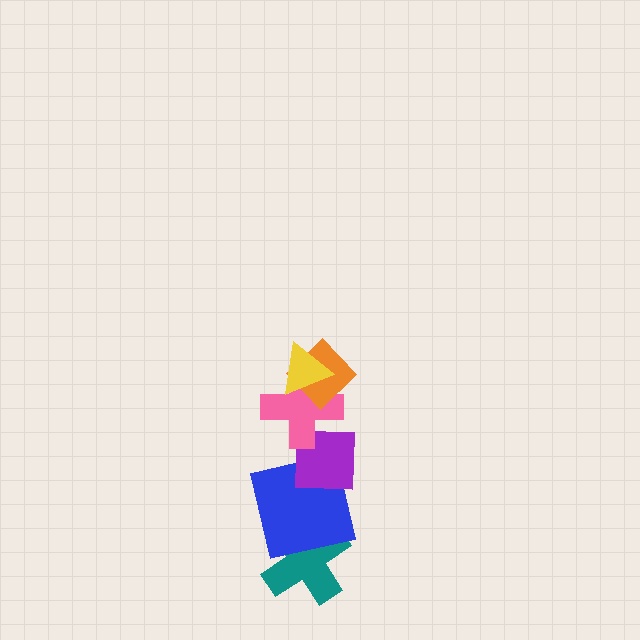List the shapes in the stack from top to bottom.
From top to bottom: the yellow triangle, the orange diamond, the pink cross, the purple square, the blue square, the teal cross.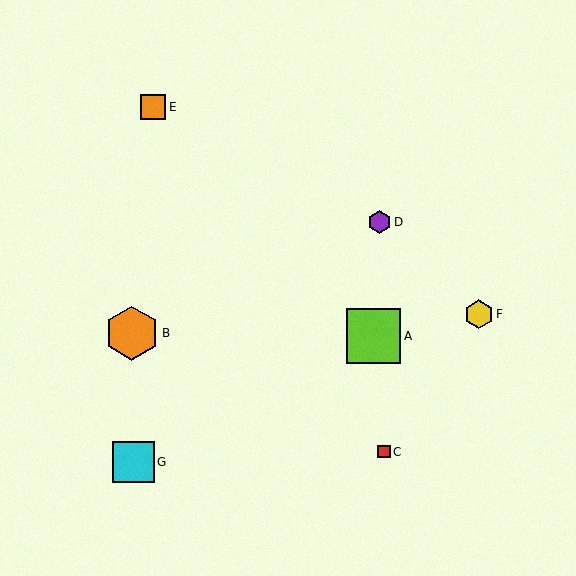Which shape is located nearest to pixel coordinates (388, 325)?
The lime square (labeled A) at (374, 336) is nearest to that location.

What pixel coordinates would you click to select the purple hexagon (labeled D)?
Click at (379, 222) to select the purple hexagon D.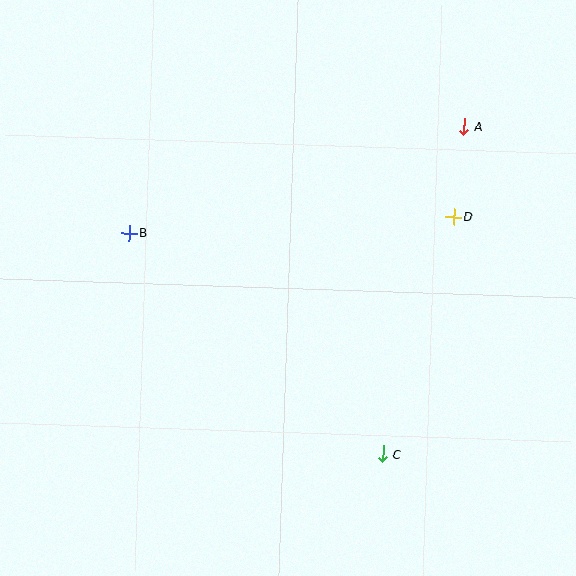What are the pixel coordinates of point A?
Point A is at (464, 126).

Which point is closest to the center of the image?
Point B at (129, 233) is closest to the center.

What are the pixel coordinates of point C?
Point C is at (383, 454).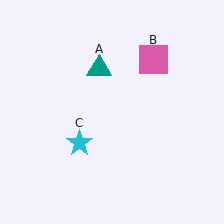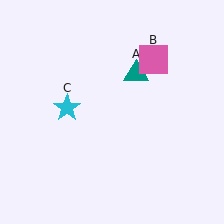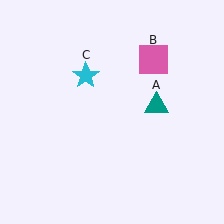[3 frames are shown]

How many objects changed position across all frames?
2 objects changed position: teal triangle (object A), cyan star (object C).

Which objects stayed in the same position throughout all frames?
Pink square (object B) remained stationary.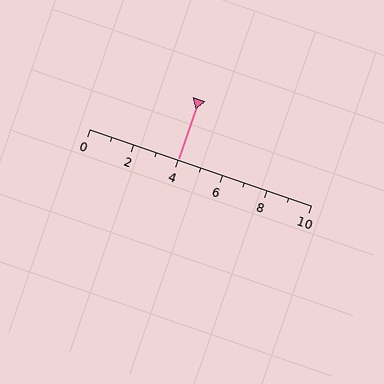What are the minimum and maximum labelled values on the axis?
The axis runs from 0 to 10.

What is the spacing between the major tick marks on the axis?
The major ticks are spaced 2 apart.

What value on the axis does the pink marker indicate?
The marker indicates approximately 4.